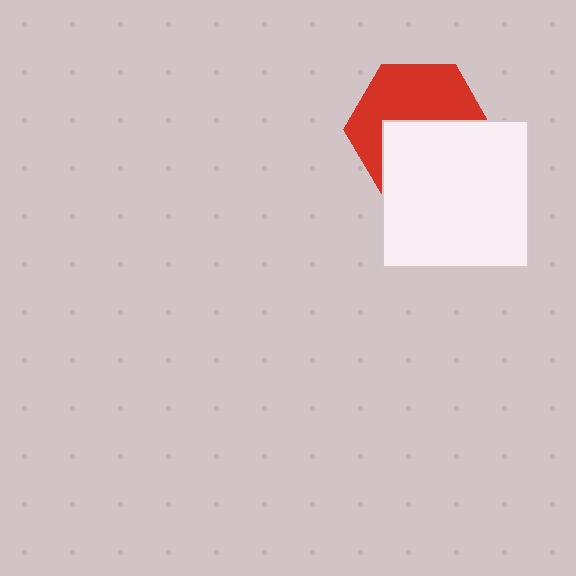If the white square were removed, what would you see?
You would see the complete red hexagon.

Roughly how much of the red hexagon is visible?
About half of it is visible (roughly 52%).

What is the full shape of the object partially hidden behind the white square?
The partially hidden object is a red hexagon.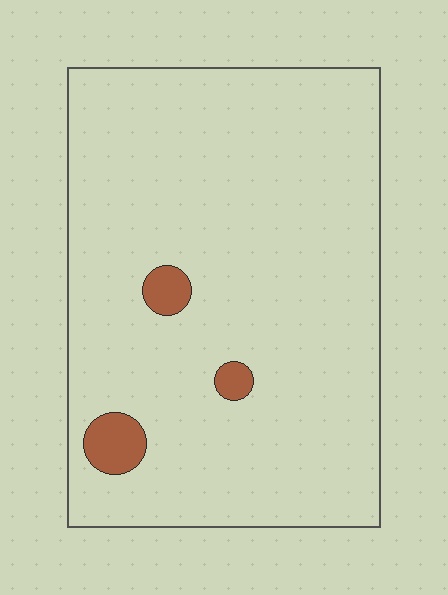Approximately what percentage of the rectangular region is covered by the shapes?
Approximately 5%.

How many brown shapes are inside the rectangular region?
3.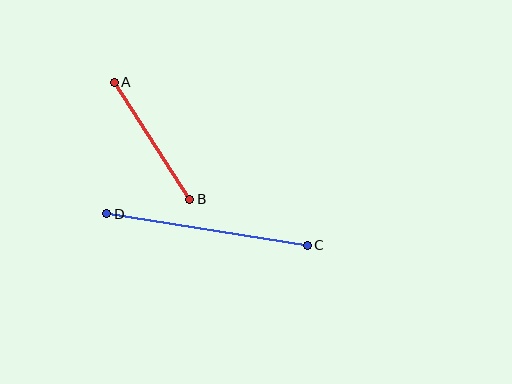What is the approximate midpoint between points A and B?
The midpoint is at approximately (152, 141) pixels.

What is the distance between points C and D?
The distance is approximately 203 pixels.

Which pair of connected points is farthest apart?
Points C and D are farthest apart.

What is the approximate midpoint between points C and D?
The midpoint is at approximately (207, 230) pixels.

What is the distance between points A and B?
The distance is approximately 139 pixels.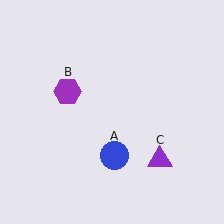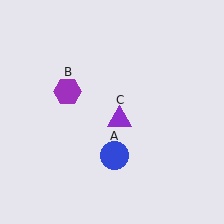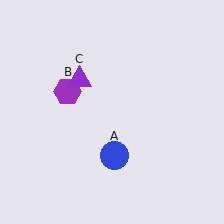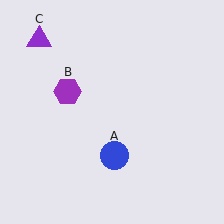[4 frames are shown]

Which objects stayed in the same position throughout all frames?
Blue circle (object A) and purple hexagon (object B) remained stationary.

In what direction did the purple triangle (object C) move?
The purple triangle (object C) moved up and to the left.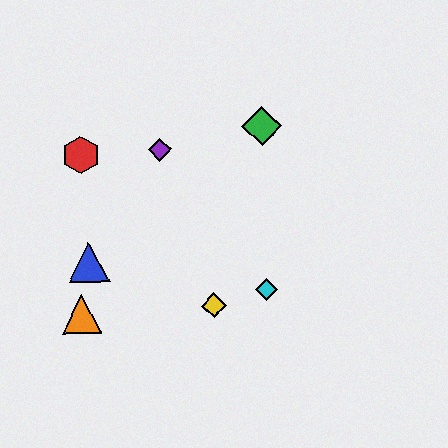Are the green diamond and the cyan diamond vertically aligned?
Yes, both are at x≈262.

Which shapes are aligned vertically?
The green diamond, the cyan diamond are aligned vertically.